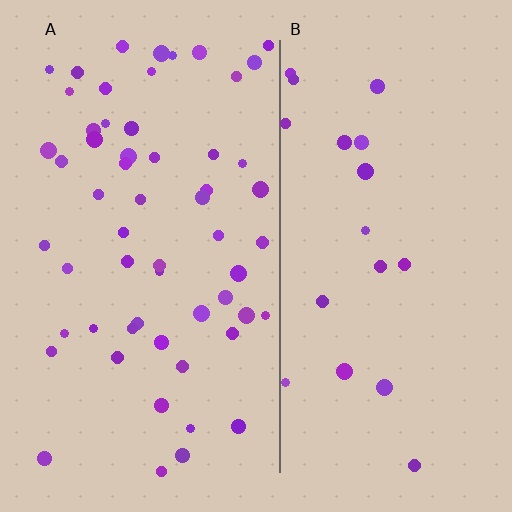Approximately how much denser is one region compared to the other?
Approximately 3.0× — region A over region B.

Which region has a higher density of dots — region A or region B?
A (the left).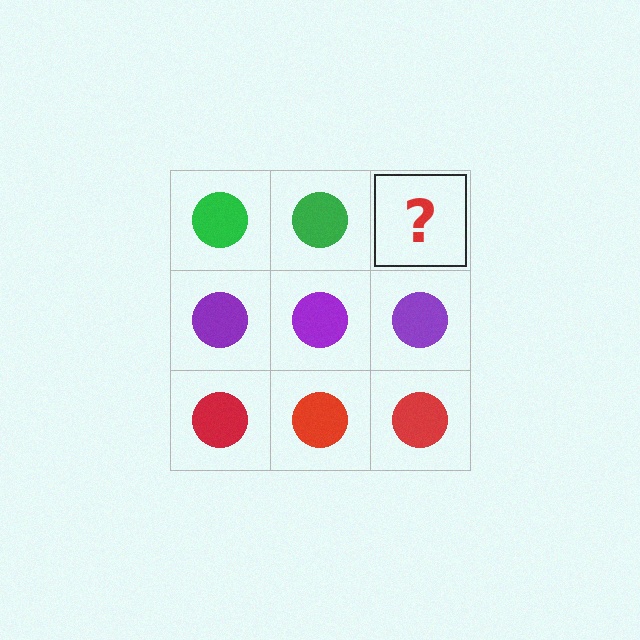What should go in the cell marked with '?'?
The missing cell should contain a green circle.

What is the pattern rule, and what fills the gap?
The rule is that each row has a consistent color. The gap should be filled with a green circle.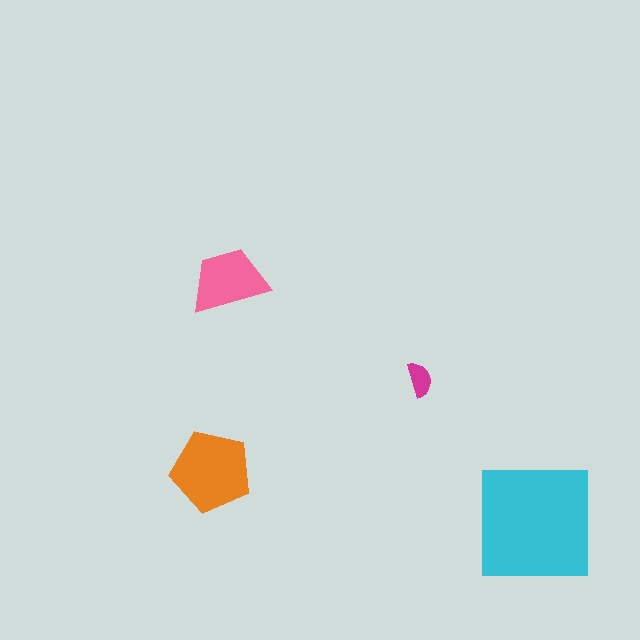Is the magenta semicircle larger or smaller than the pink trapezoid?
Smaller.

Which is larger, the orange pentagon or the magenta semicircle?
The orange pentagon.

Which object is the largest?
The cyan square.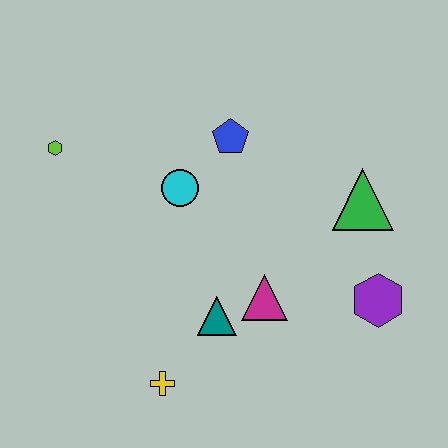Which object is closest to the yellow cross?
The teal triangle is closest to the yellow cross.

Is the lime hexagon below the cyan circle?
No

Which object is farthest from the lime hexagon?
The purple hexagon is farthest from the lime hexagon.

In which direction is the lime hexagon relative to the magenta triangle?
The lime hexagon is to the left of the magenta triangle.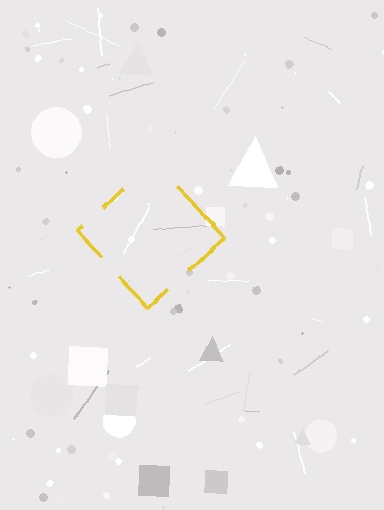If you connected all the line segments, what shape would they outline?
They would outline a diamond.